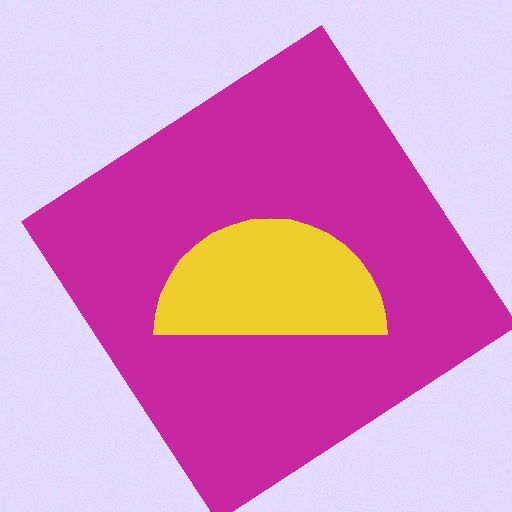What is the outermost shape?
The magenta diamond.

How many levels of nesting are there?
2.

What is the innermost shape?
The yellow semicircle.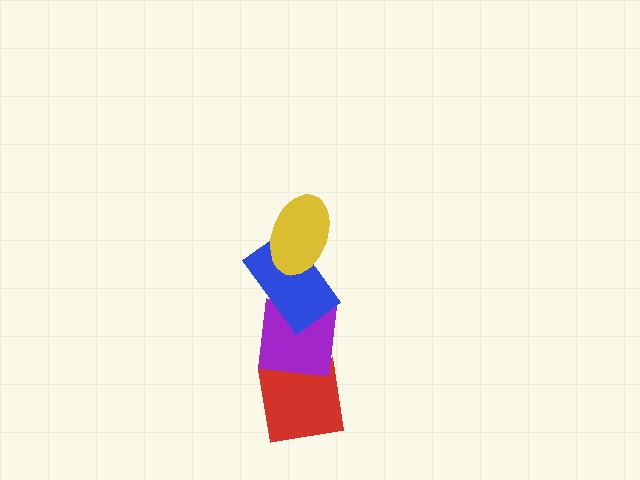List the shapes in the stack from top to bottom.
From top to bottom: the yellow ellipse, the blue rectangle, the purple square, the red square.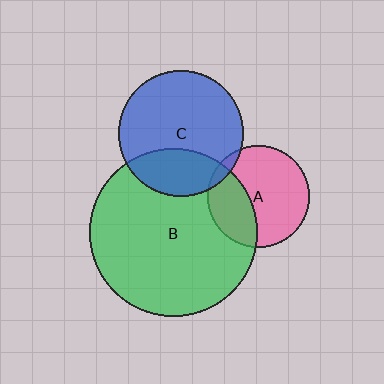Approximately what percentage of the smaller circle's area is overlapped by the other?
Approximately 5%.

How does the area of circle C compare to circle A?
Approximately 1.5 times.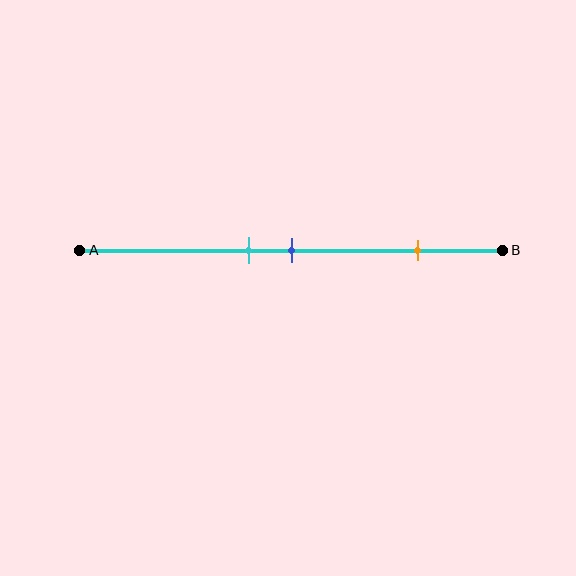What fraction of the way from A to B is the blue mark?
The blue mark is approximately 50% (0.5) of the way from A to B.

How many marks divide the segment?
There are 3 marks dividing the segment.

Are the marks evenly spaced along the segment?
No, the marks are not evenly spaced.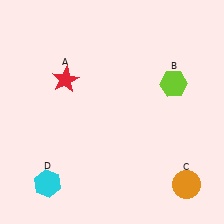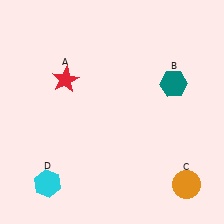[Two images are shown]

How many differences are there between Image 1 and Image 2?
There is 1 difference between the two images.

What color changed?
The hexagon (B) changed from lime in Image 1 to teal in Image 2.